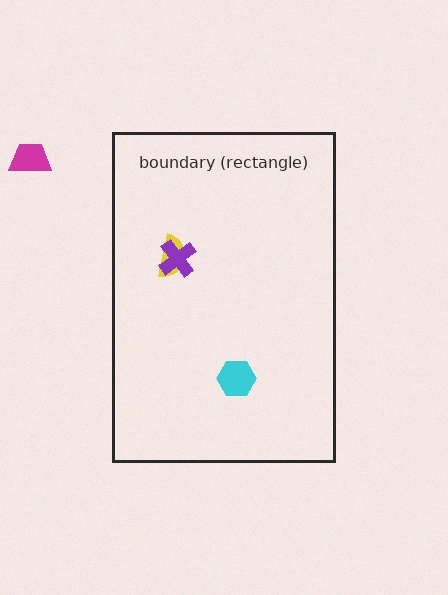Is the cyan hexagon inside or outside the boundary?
Inside.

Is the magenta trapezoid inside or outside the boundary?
Outside.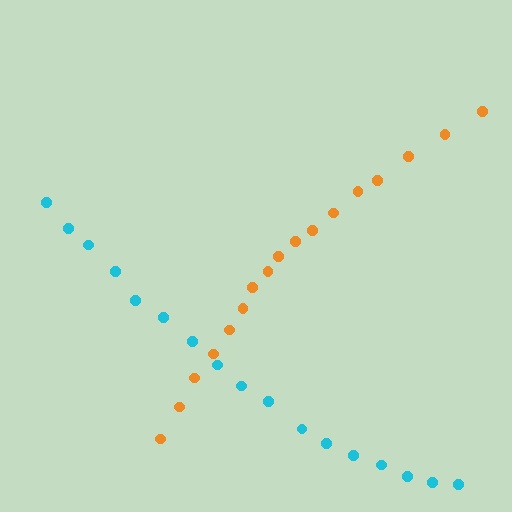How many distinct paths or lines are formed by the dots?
There are 2 distinct paths.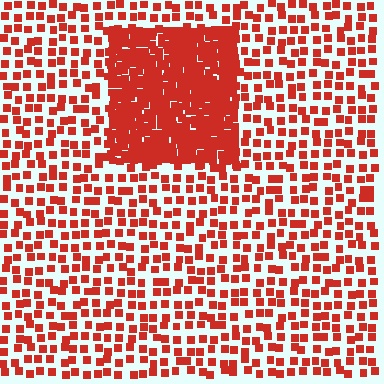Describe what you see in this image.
The image contains small red elements arranged at two different densities. A rectangle-shaped region is visible where the elements are more densely packed than the surrounding area.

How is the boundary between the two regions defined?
The boundary is defined by a change in element density (approximately 2.8x ratio). All elements are the same color, size, and shape.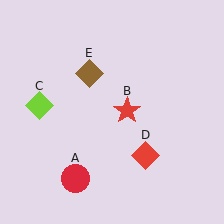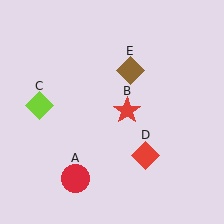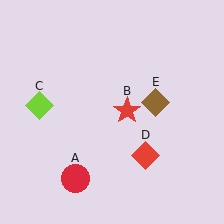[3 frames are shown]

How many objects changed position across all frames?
1 object changed position: brown diamond (object E).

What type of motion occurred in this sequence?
The brown diamond (object E) rotated clockwise around the center of the scene.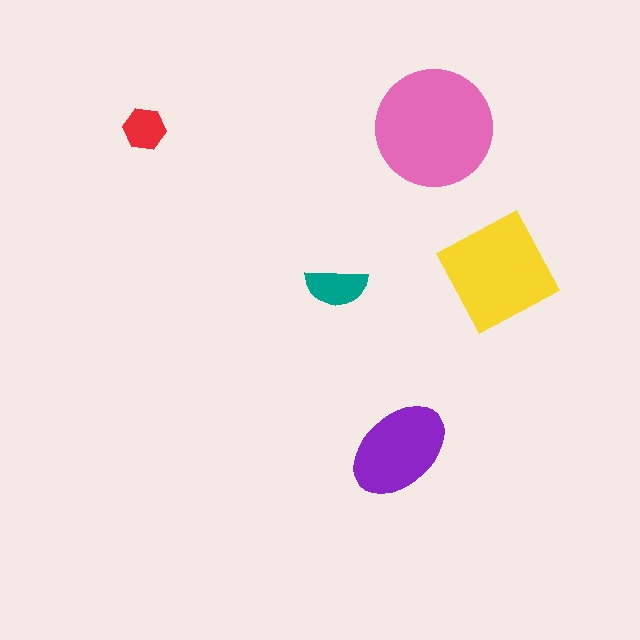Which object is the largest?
The pink circle.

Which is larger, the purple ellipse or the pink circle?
The pink circle.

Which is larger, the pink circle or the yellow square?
The pink circle.